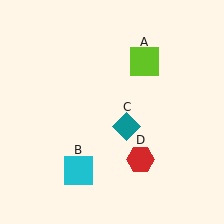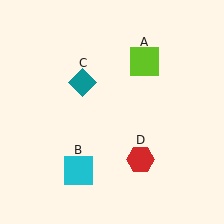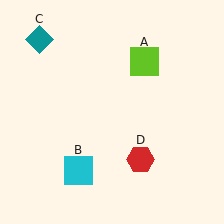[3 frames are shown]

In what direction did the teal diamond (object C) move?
The teal diamond (object C) moved up and to the left.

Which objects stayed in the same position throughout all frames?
Lime square (object A) and cyan square (object B) and red hexagon (object D) remained stationary.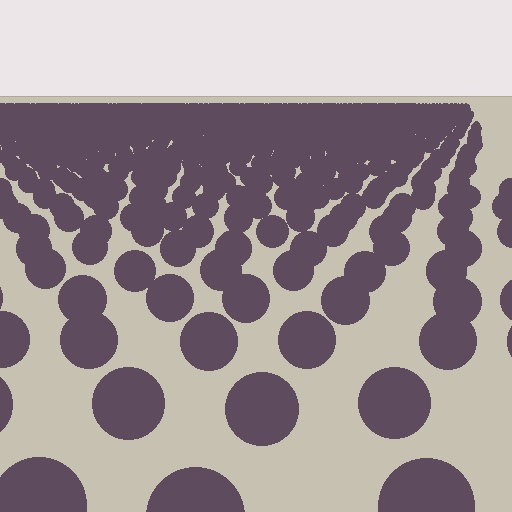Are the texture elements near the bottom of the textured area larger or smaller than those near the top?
Larger. Near the bottom, elements are closer to the viewer and appear at a bigger on-screen size.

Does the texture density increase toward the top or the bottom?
Density increases toward the top.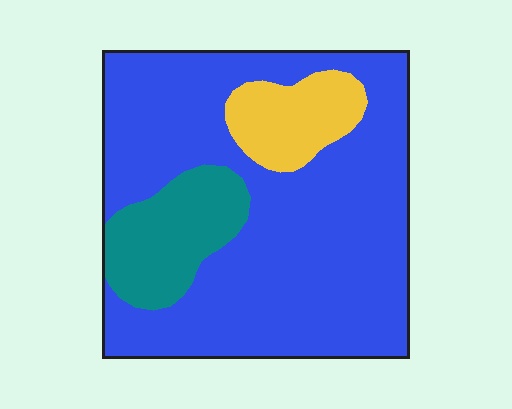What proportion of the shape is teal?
Teal covers 15% of the shape.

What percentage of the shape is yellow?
Yellow covers 11% of the shape.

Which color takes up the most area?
Blue, at roughly 75%.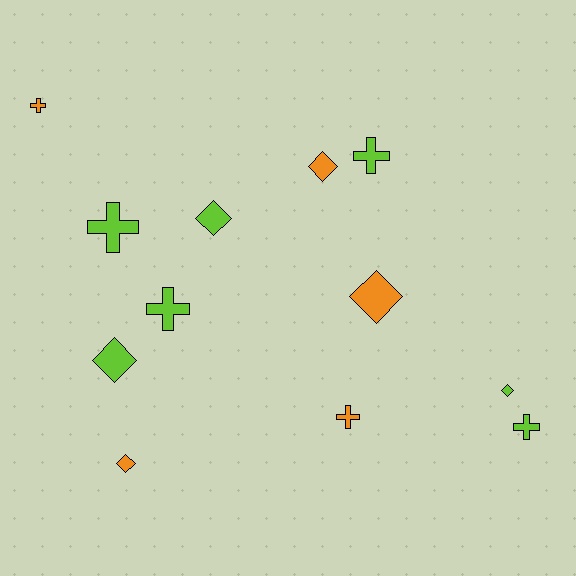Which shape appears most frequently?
Diamond, with 6 objects.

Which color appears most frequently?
Lime, with 7 objects.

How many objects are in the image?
There are 12 objects.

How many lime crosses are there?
There are 4 lime crosses.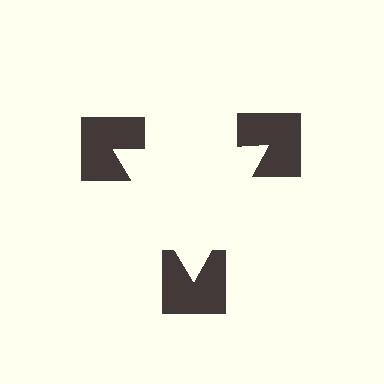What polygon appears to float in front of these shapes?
An illusory triangle — its edges are inferred from the aligned wedge cuts in the notched squares, not physically drawn.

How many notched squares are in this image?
There are 3 — one at each vertex of the illusory triangle.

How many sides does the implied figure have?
3 sides.